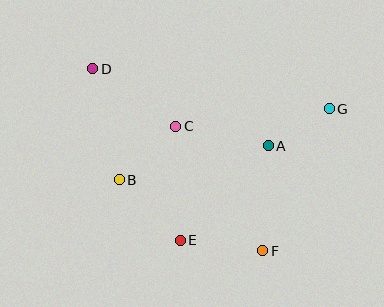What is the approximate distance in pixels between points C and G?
The distance between C and G is approximately 155 pixels.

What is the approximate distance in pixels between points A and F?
The distance between A and F is approximately 105 pixels.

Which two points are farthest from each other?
Points D and F are farthest from each other.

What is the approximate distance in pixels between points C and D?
The distance between C and D is approximately 101 pixels.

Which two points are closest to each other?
Points A and G are closest to each other.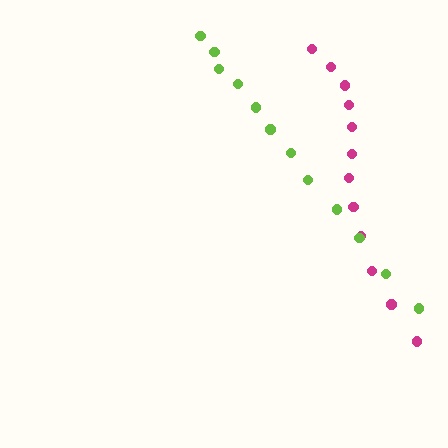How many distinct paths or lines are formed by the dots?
There are 2 distinct paths.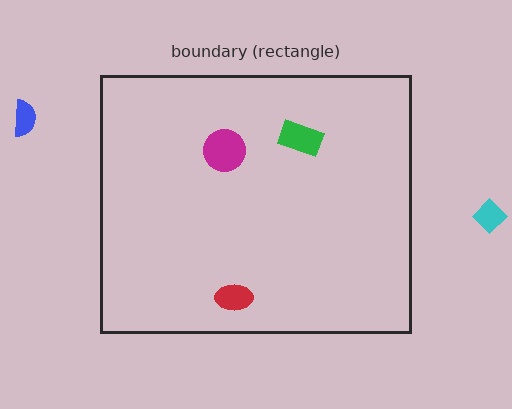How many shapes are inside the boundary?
3 inside, 2 outside.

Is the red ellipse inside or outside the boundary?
Inside.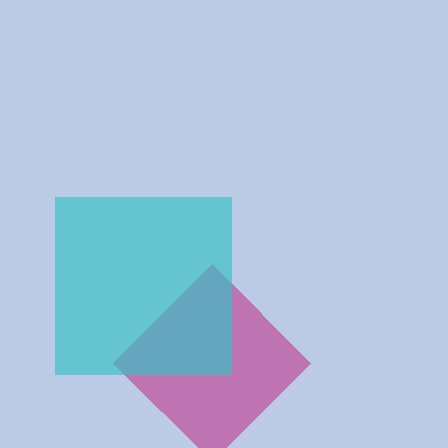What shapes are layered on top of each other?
The layered shapes are: a magenta diamond, a cyan square.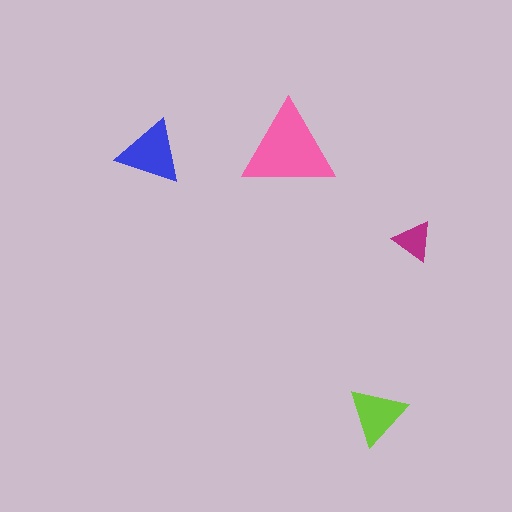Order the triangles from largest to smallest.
the pink one, the blue one, the lime one, the magenta one.